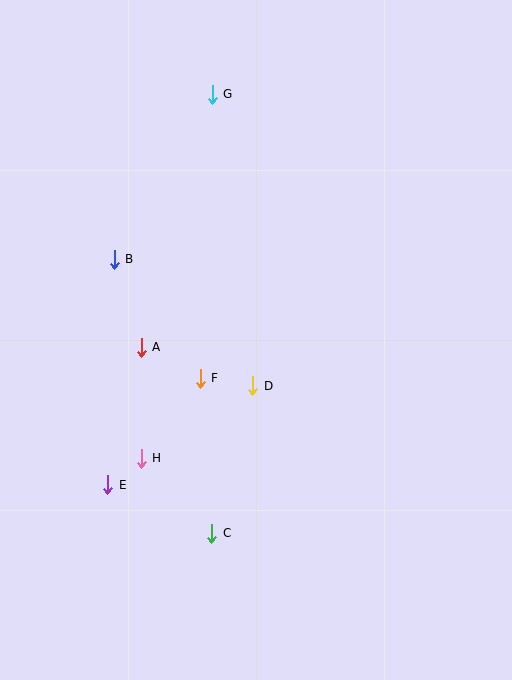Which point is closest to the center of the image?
Point D at (253, 386) is closest to the center.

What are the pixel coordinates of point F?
Point F is at (200, 378).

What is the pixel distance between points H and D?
The distance between H and D is 133 pixels.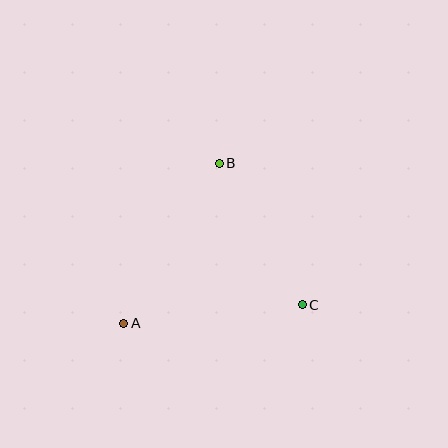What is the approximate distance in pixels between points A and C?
The distance between A and C is approximately 180 pixels.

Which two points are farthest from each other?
Points A and B are farthest from each other.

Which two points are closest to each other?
Points B and C are closest to each other.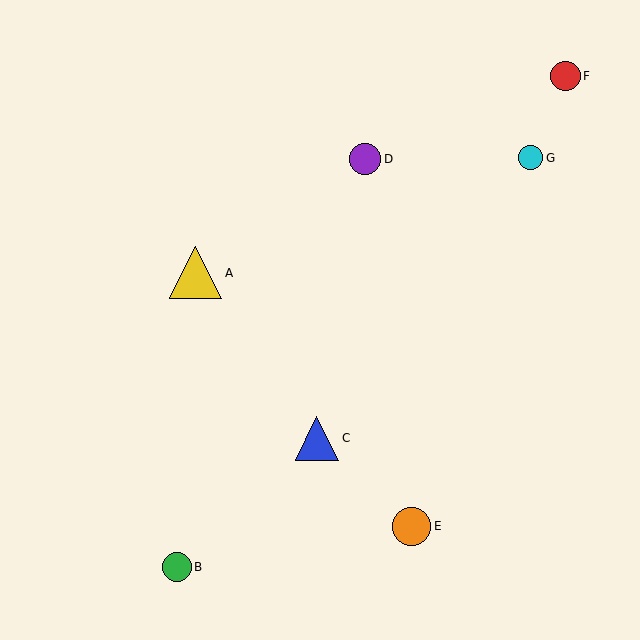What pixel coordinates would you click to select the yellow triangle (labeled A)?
Click at (196, 273) to select the yellow triangle A.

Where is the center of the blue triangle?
The center of the blue triangle is at (317, 438).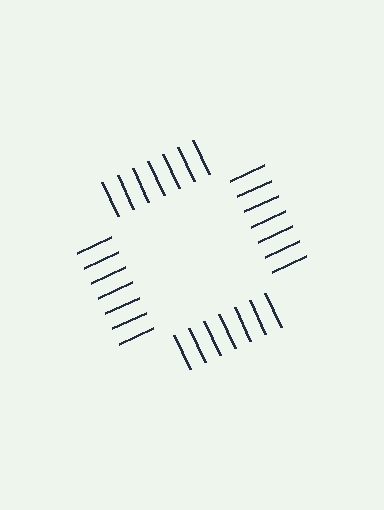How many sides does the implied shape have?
4 sides — the line-ends trace a square.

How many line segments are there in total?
28 — 7 along each of the 4 edges.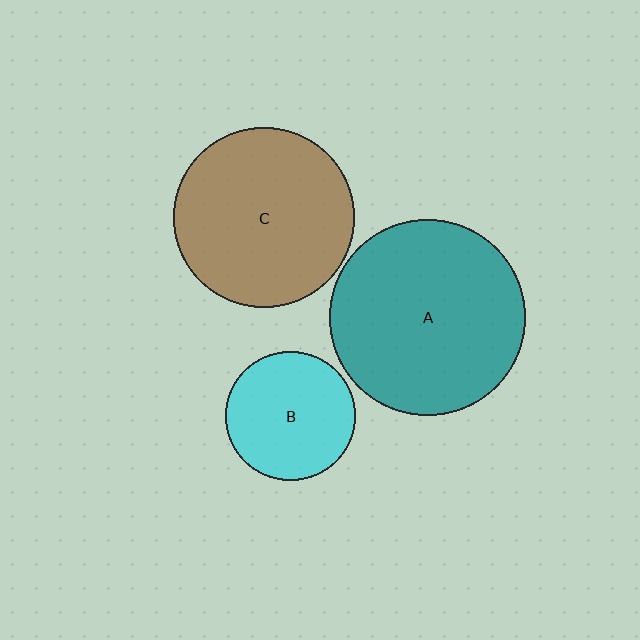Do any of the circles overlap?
No, none of the circles overlap.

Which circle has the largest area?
Circle A (teal).